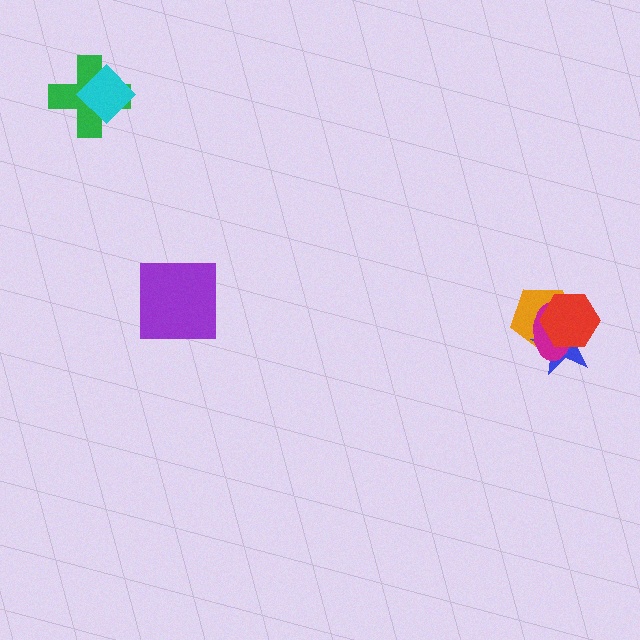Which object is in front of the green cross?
The cyan diamond is in front of the green cross.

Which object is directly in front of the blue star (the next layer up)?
The magenta ellipse is directly in front of the blue star.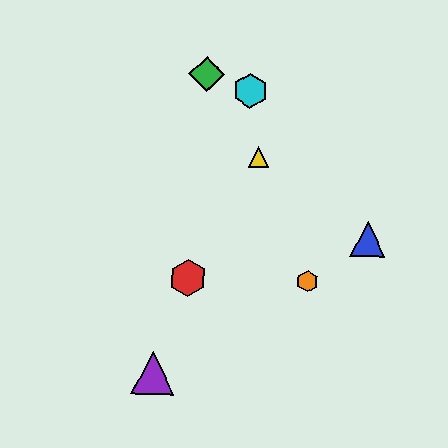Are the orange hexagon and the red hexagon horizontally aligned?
Yes, both are at y≈281.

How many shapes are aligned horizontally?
2 shapes (the red hexagon, the orange hexagon) are aligned horizontally.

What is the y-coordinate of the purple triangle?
The purple triangle is at y≈373.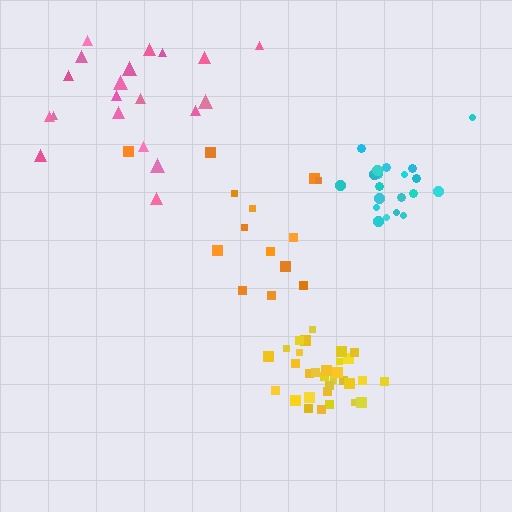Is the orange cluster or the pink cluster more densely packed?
Pink.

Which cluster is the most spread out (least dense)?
Orange.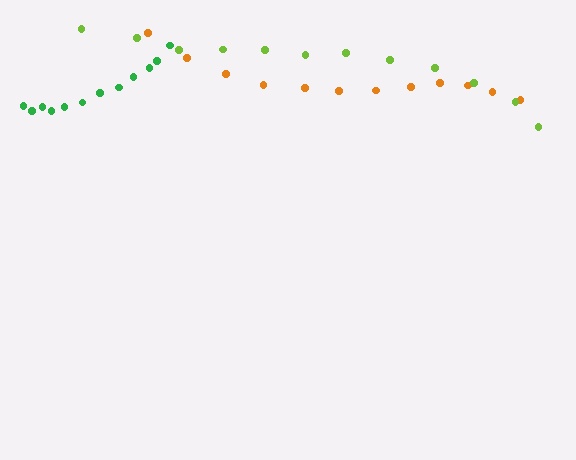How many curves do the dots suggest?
There are 3 distinct paths.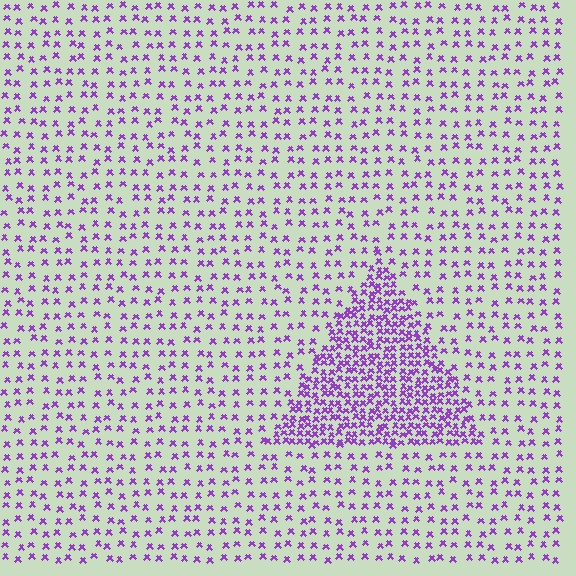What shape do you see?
I see a triangle.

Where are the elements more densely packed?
The elements are more densely packed inside the triangle boundary.